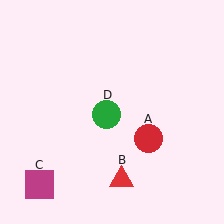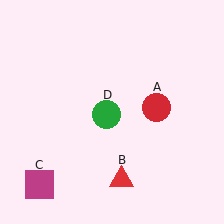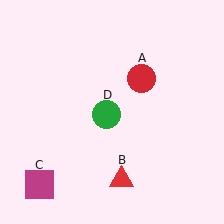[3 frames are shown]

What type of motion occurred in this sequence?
The red circle (object A) rotated counterclockwise around the center of the scene.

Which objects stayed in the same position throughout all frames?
Red triangle (object B) and magenta square (object C) and green circle (object D) remained stationary.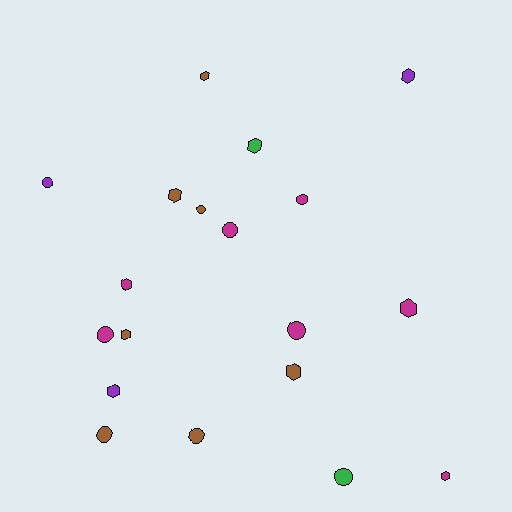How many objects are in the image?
There are 19 objects.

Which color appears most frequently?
Brown, with 7 objects.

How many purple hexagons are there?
There are 2 purple hexagons.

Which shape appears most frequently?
Hexagon, with 10 objects.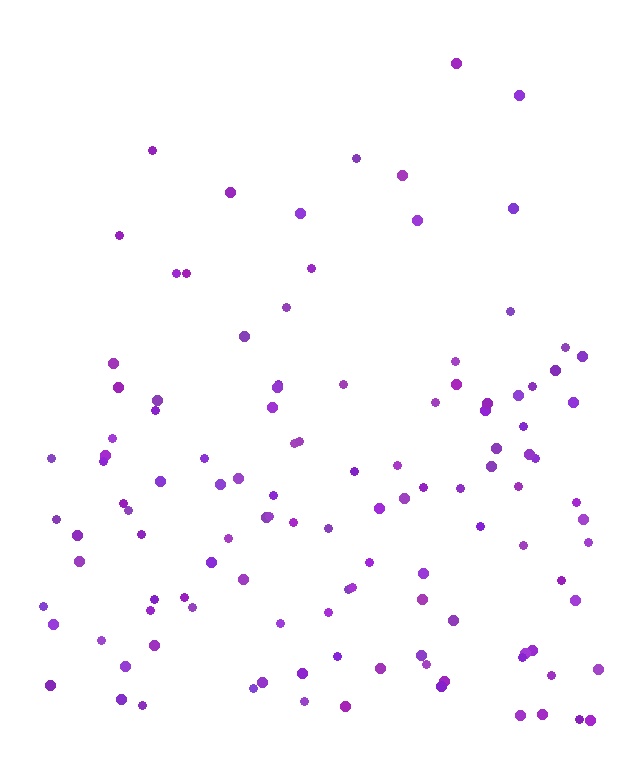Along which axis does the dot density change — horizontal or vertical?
Vertical.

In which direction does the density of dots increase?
From top to bottom, with the bottom side densest.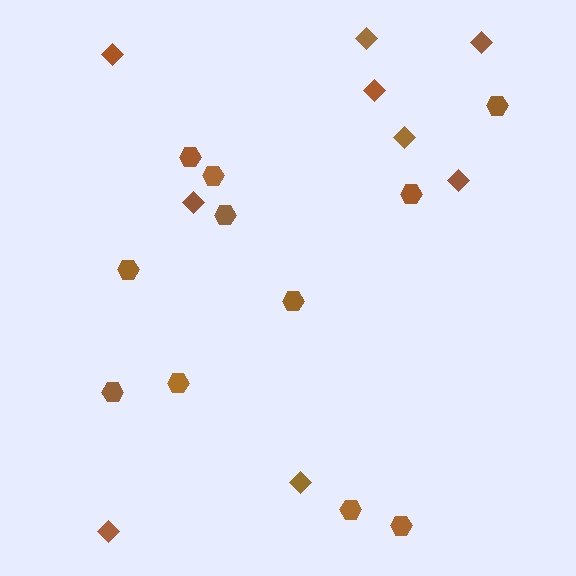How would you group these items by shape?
There are 2 groups: one group of hexagons (11) and one group of diamonds (9).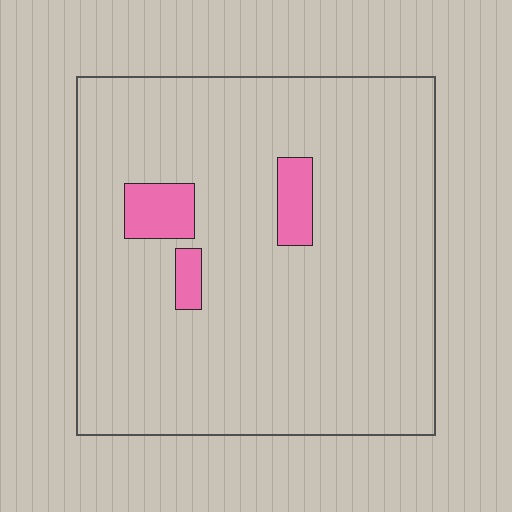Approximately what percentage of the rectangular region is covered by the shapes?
Approximately 5%.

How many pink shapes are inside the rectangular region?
3.